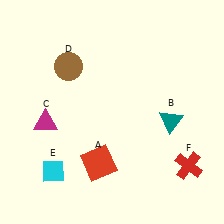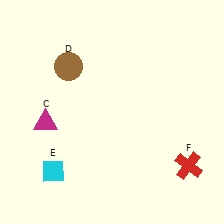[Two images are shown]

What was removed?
The red square (A), the teal triangle (B) were removed in Image 2.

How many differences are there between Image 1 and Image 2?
There are 2 differences between the two images.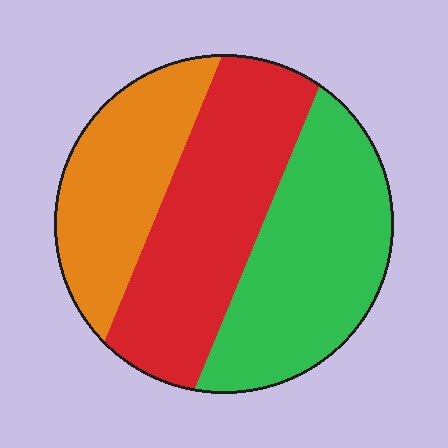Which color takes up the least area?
Orange, at roughly 25%.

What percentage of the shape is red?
Red takes up about three eighths (3/8) of the shape.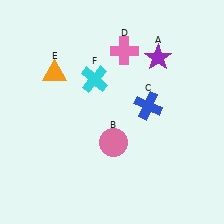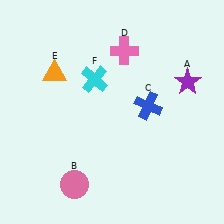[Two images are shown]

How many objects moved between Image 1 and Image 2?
2 objects moved between the two images.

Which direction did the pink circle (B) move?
The pink circle (B) moved down.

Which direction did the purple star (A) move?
The purple star (A) moved right.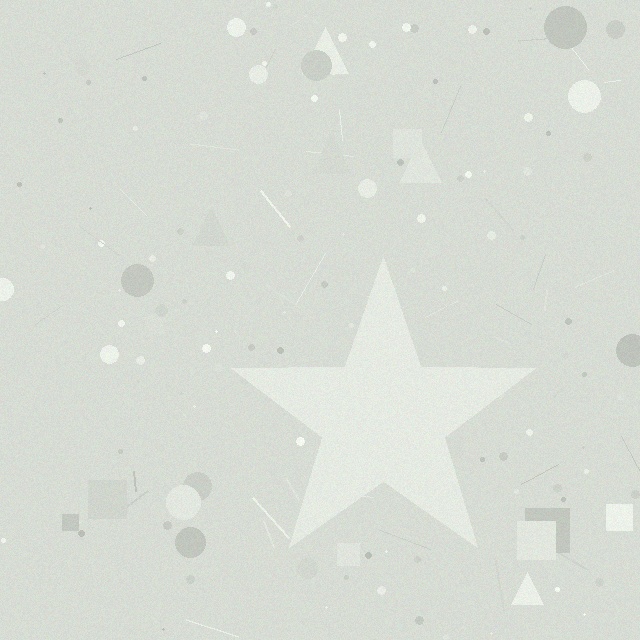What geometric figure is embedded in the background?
A star is embedded in the background.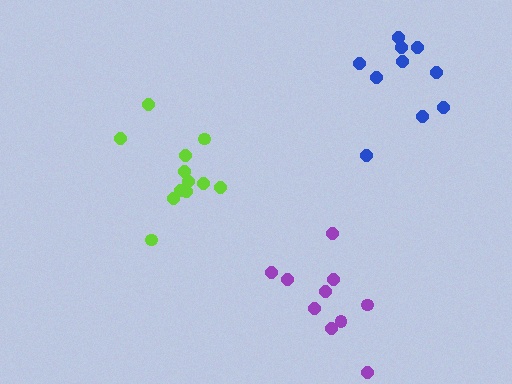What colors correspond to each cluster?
The clusters are colored: lime, blue, purple.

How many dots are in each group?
Group 1: 12 dots, Group 2: 10 dots, Group 3: 10 dots (32 total).